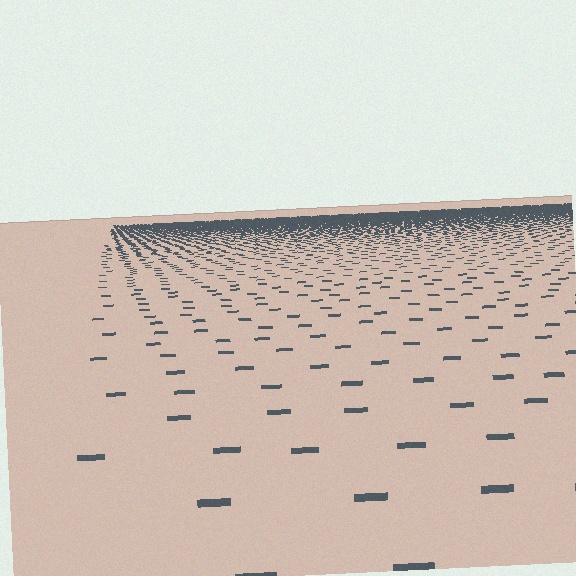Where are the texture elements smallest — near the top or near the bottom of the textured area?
Near the top.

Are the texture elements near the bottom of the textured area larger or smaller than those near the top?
Larger. Near the bottom, elements are closer to the viewer and appear at a bigger on-screen size.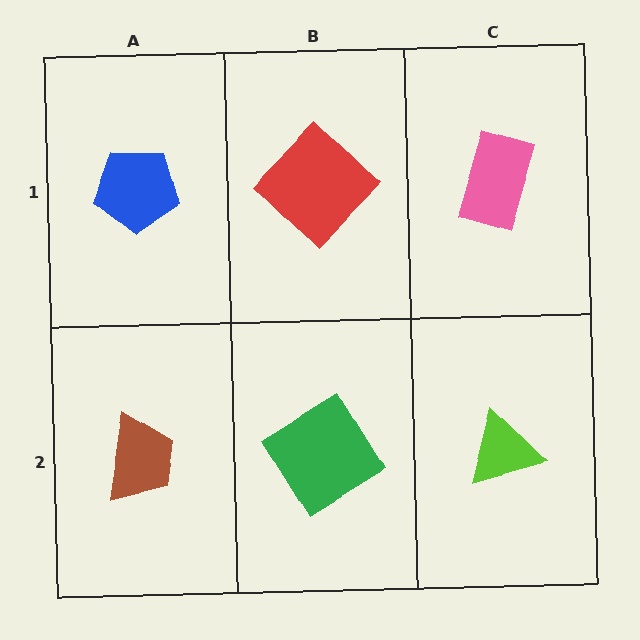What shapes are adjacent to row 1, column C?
A lime triangle (row 2, column C), a red diamond (row 1, column B).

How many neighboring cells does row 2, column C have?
2.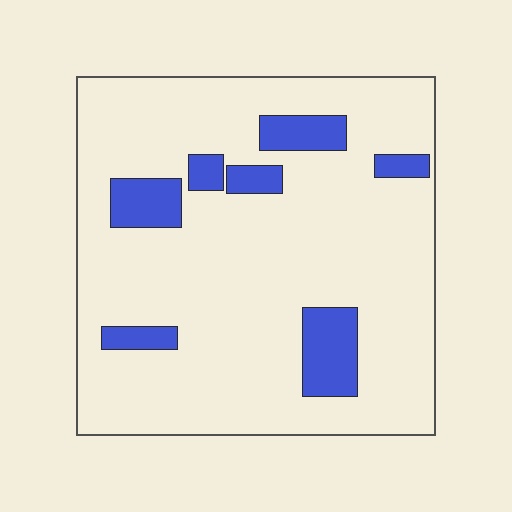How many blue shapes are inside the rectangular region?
7.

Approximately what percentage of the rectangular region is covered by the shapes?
Approximately 15%.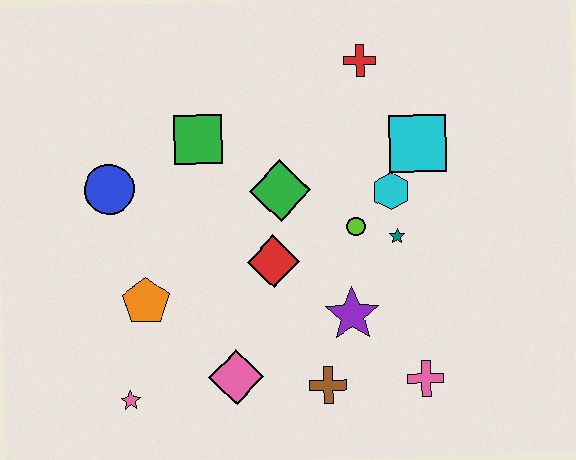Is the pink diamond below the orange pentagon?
Yes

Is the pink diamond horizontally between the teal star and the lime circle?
No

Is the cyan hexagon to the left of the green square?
No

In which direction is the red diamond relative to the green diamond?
The red diamond is below the green diamond.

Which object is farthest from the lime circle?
The pink star is farthest from the lime circle.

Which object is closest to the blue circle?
The green square is closest to the blue circle.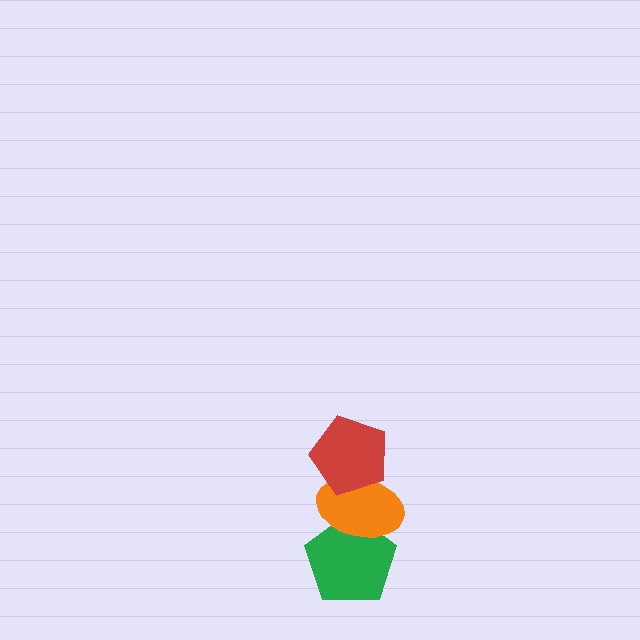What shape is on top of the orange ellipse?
The red pentagon is on top of the orange ellipse.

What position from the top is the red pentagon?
The red pentagon is 1st from the top.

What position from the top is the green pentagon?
The green pentagon is 3rd from the top.